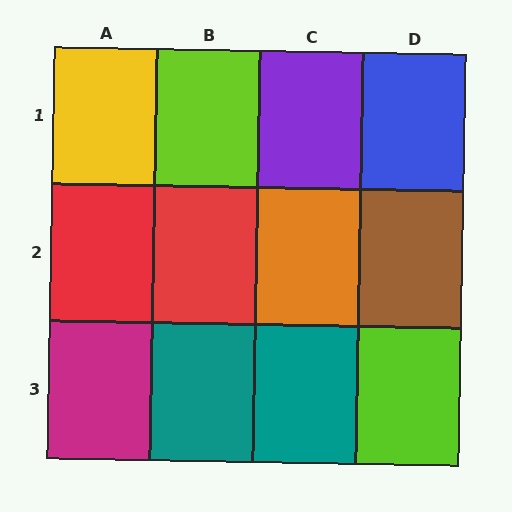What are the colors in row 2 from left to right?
Red, red, orange, brown.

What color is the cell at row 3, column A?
Magenta.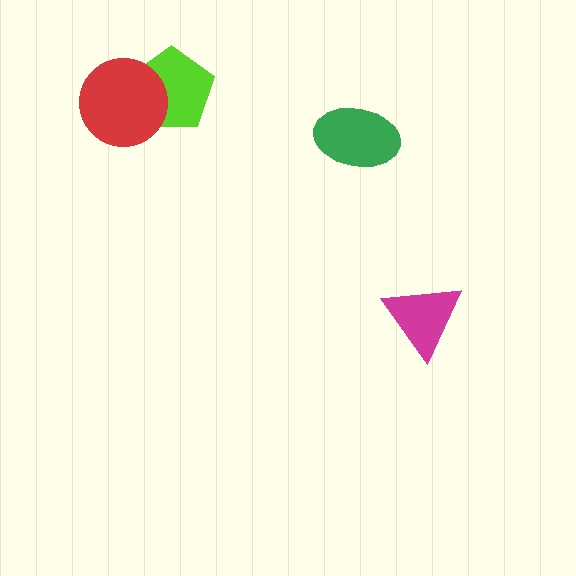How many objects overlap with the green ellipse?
0 objects overlap with the green ellipse.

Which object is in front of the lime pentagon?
The red circle is in front of the lime pentagon.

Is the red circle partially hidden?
No, no other shape covers it.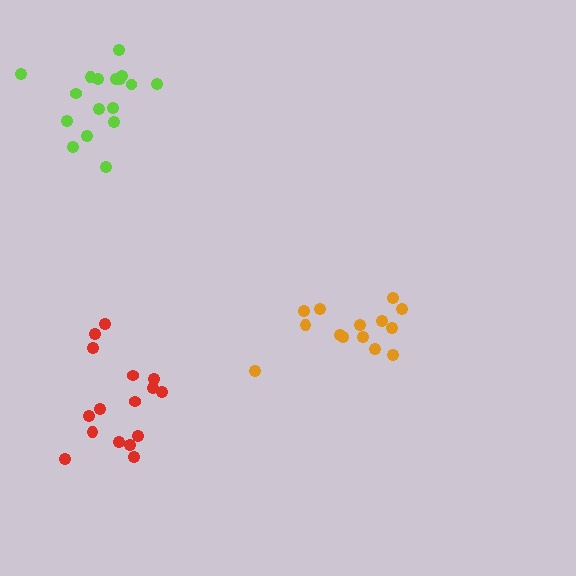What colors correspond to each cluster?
The clusters are colored: orange, red, lime.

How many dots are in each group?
Group 1: 14 dots, Group 2: 16 dots, Group 3: 17 dots (47 total).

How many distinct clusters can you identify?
There are 3 distinct clusters.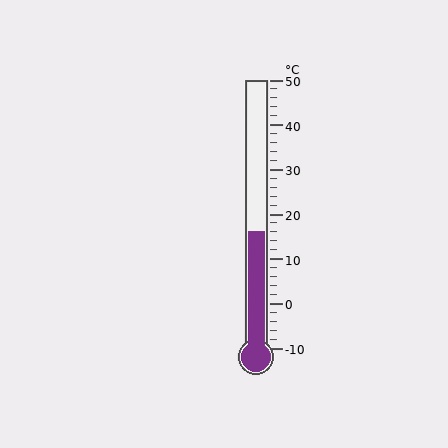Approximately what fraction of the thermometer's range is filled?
The thermometer is filled to approximately 45% of its range.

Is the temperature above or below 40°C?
The temperature is below 40°C.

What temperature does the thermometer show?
The thermometer shows approximately 16°C.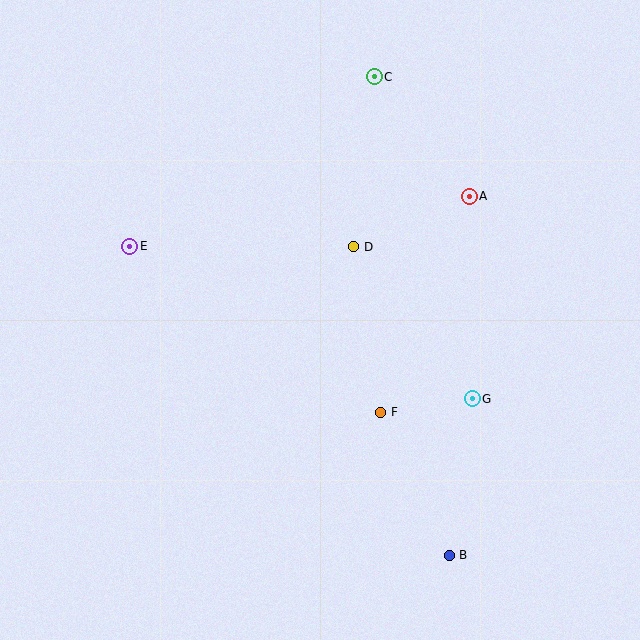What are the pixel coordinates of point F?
Point F is at (381, 412).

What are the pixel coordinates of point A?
Point A is at (469, 196).